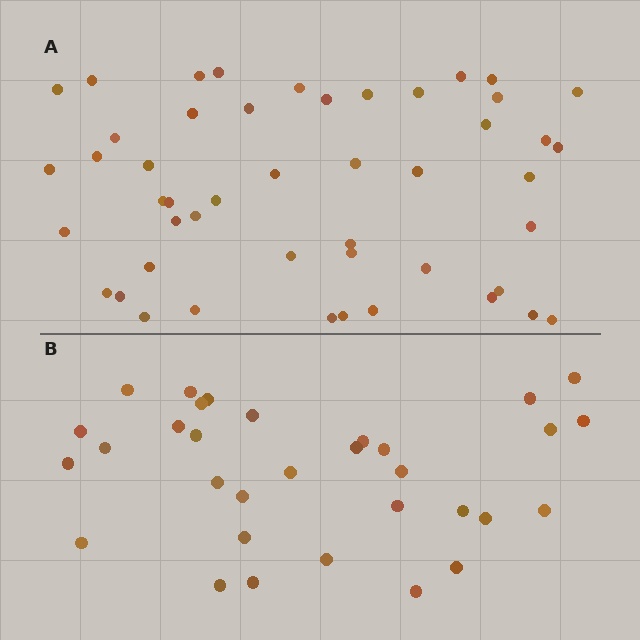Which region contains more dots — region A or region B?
Region A (the top region) has more dots.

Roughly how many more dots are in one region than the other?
Region A has approximately 15 more dots than region B.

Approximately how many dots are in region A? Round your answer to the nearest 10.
About 50 dots. (The exact count is 48, which rounds to 50.)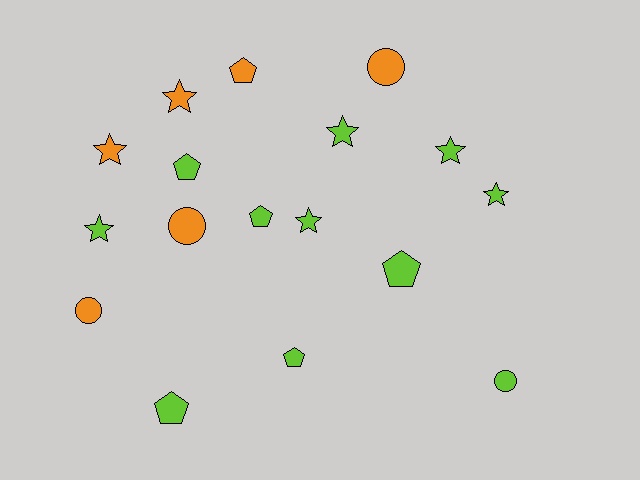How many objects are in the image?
There are 17 objects.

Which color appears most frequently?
Lime, with 11 objects.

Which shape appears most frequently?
Star, with 7 objects.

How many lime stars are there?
There are 5 lime stars.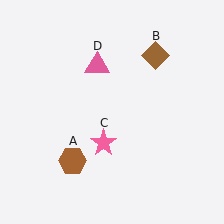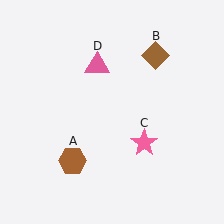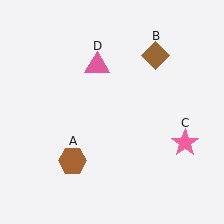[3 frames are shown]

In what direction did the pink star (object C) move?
The pink star (object C) moved right.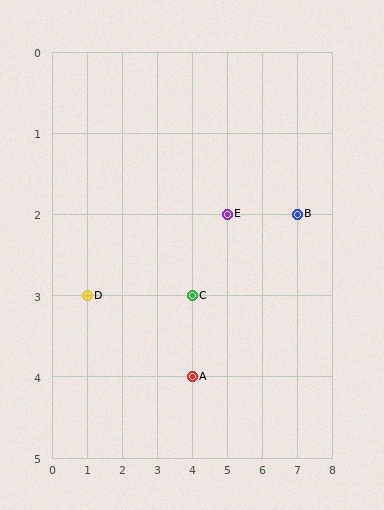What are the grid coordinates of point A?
Point A is at grid coordinates (4, 4).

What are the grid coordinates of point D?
Point D is at grid coordinates (1, 3).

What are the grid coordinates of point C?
Point C is at grid coordinates (4, 3).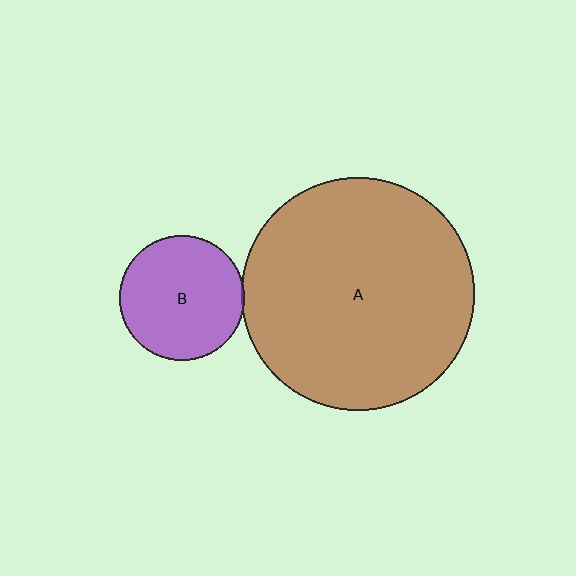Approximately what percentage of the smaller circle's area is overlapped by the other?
Approximately 5%.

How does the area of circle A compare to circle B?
Approximately 3.5 times.